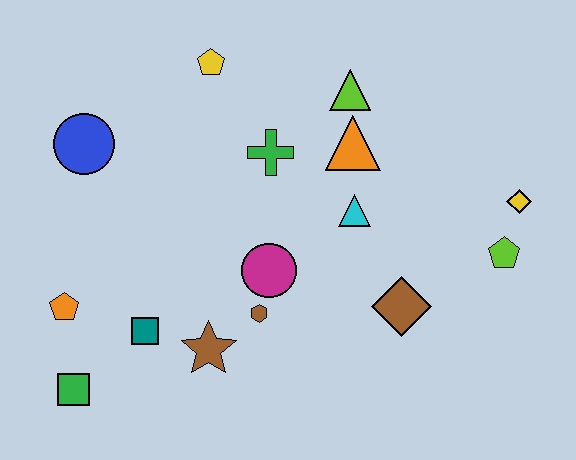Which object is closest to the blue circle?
The yellow pentagon is closest to the blue circle.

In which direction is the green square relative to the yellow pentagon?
The green square is below the yellow pentagon.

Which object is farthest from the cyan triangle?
The green square is farthest from the cyan triangle.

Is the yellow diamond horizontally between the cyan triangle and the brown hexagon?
No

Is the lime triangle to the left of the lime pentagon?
Yes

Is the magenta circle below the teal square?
No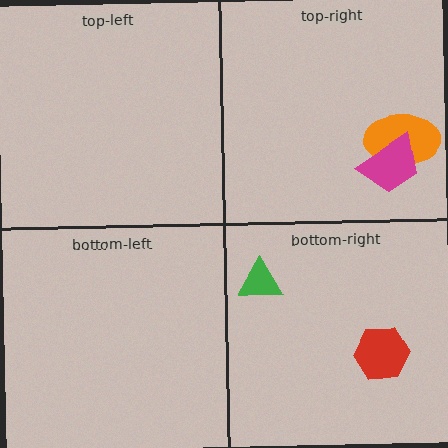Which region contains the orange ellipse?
The top-right region.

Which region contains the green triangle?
The bottom-right region.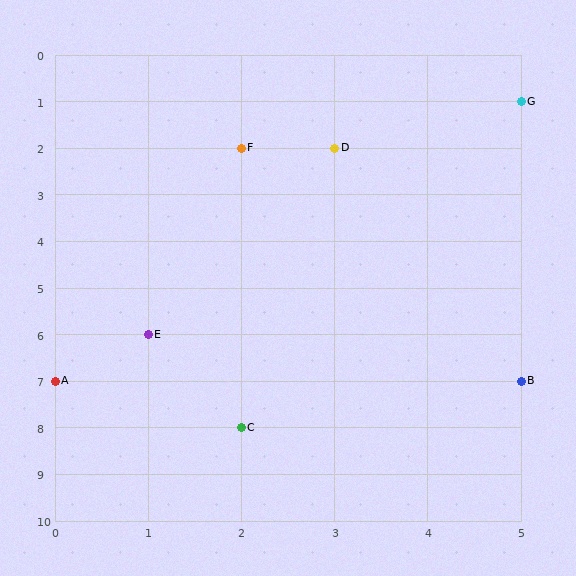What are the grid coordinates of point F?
Point F is at grid coordinates (2, 2).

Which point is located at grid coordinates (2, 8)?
Point C is at (2, 8).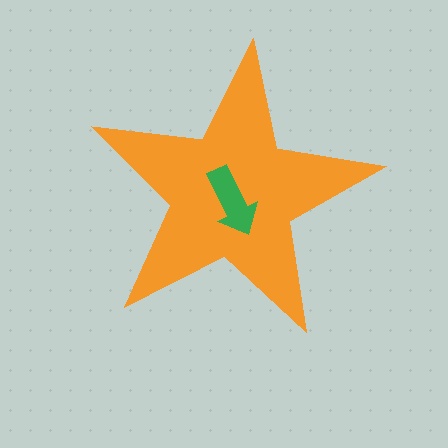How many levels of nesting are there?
2.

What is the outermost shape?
The orange star.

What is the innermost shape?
The green arrow.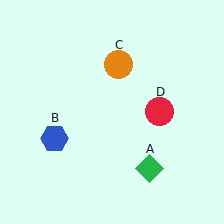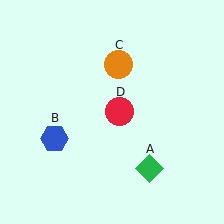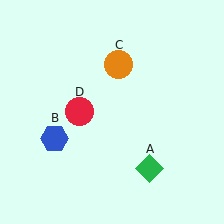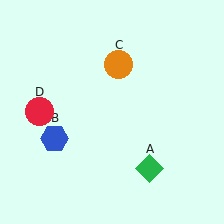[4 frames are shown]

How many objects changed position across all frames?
1 object changed position: red circle (object D).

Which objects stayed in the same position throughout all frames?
Green diamond (object A) and blue hexagon (object B) and orange circle (object C) remained stationary.